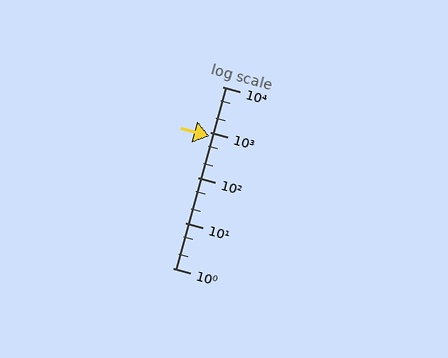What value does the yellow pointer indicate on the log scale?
The pointer indicates approximately 790.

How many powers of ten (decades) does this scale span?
The scale spans 4 decades, from 1 to 10000.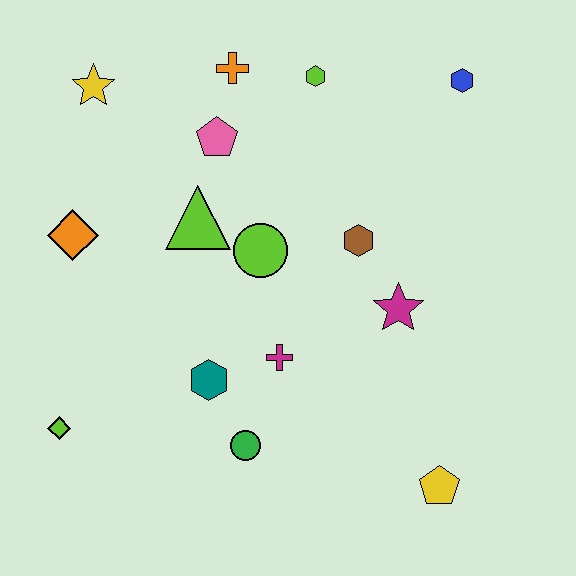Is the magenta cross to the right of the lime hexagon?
No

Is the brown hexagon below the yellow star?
Yes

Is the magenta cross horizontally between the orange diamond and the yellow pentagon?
Yes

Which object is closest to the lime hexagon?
The orange cross is closest to the lime hexagon.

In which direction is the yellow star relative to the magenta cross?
The yellow star is above the magenta cross.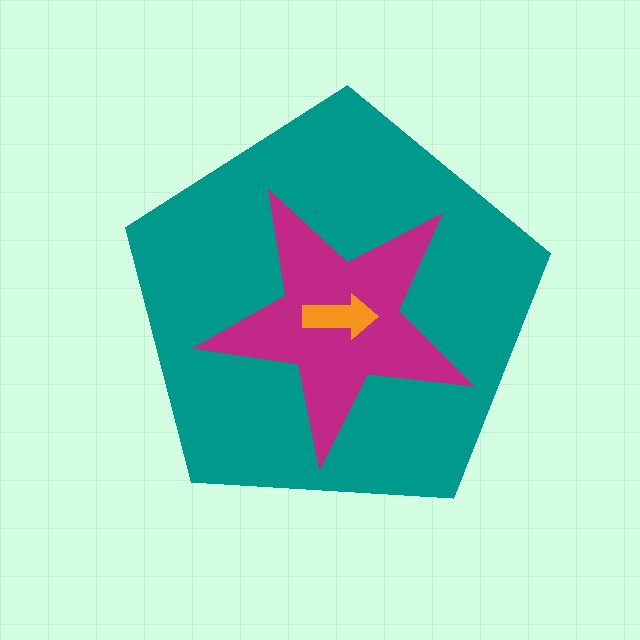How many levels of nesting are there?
3.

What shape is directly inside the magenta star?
The orange arrow.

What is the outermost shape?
The teal pentagon.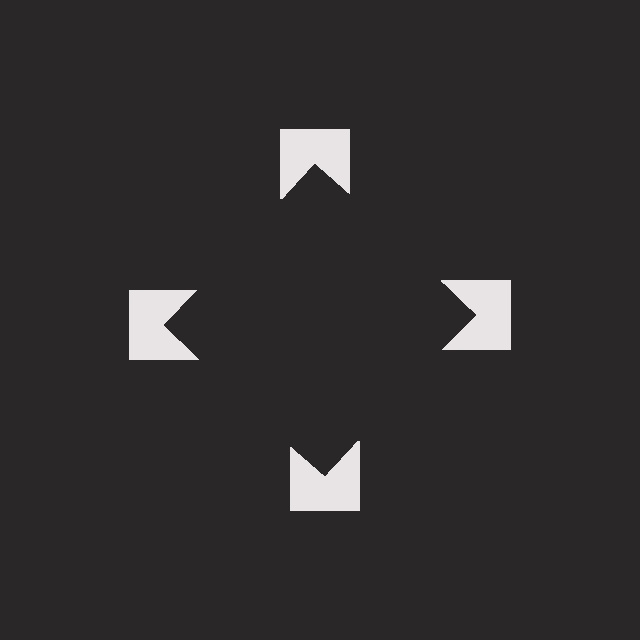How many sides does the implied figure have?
4 sides.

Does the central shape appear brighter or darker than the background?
It typically appears slightly darker than the background, even though no actual brightness change is drawn.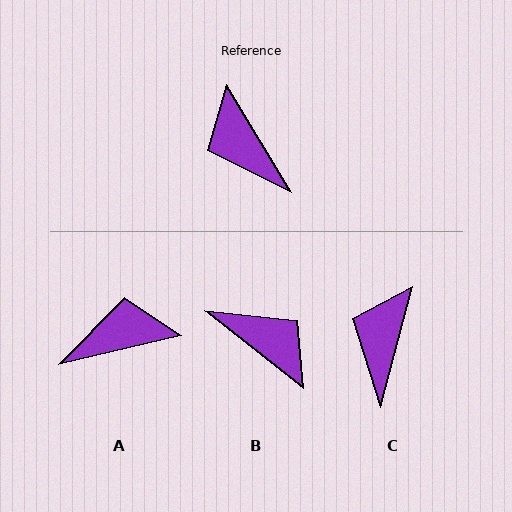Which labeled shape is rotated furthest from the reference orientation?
B, about 160 degrees away.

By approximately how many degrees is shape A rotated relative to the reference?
Approximately 108 degrees clockwise.